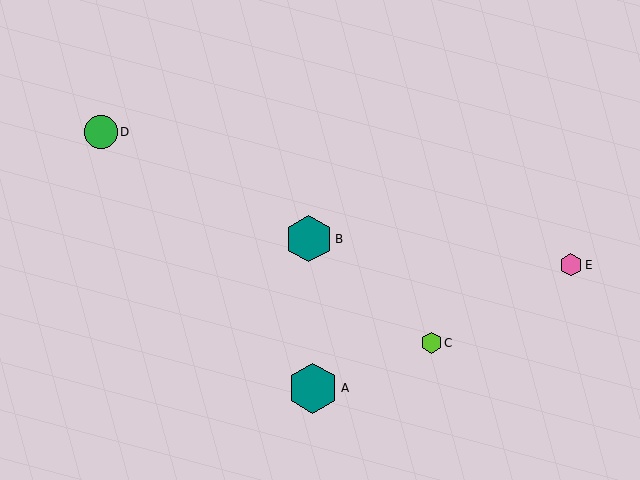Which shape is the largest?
The teal hexagon (labeled A) is the largest.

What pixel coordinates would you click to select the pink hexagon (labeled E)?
Click at (571, 265) to select the pink hexagon E.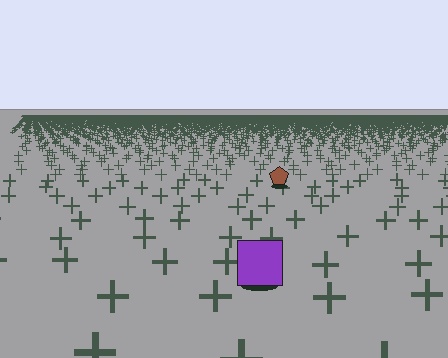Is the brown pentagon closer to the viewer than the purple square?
No. The purple square is closer — you can tell from the texture gradient: the ground texture is coarser near it.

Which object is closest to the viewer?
The purple square is closest. The texture marks near it are larger and more spread out.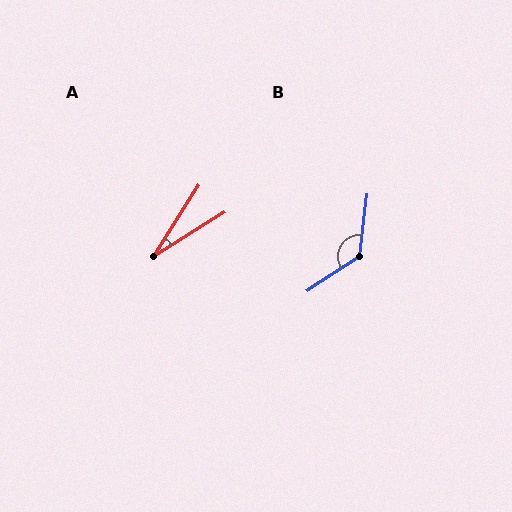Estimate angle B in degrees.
Approximately 130 degrees.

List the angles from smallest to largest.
A (25°), B (130°).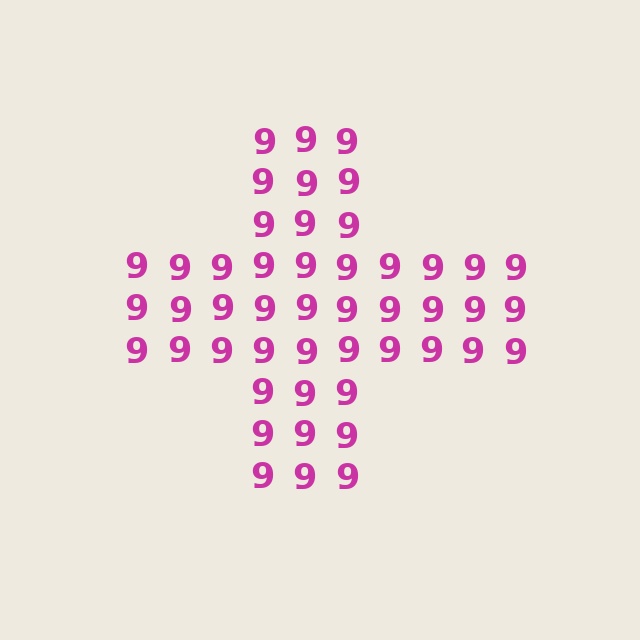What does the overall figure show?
The overall figure shows a cross.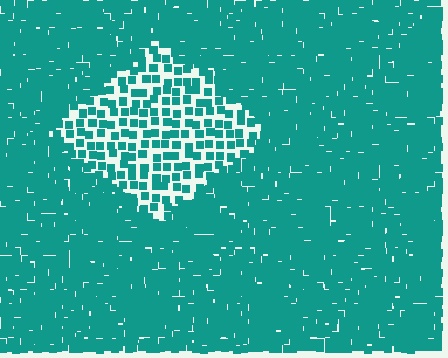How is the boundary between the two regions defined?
The boundary is defined by a change in element density (approximately 2.4x ratio). All elements are the same color, size, and shape.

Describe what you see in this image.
The image contains small teal elements arranged at two different densities. A diamond-shaped region is visible where the elements are less densely packed than the surrounding area.